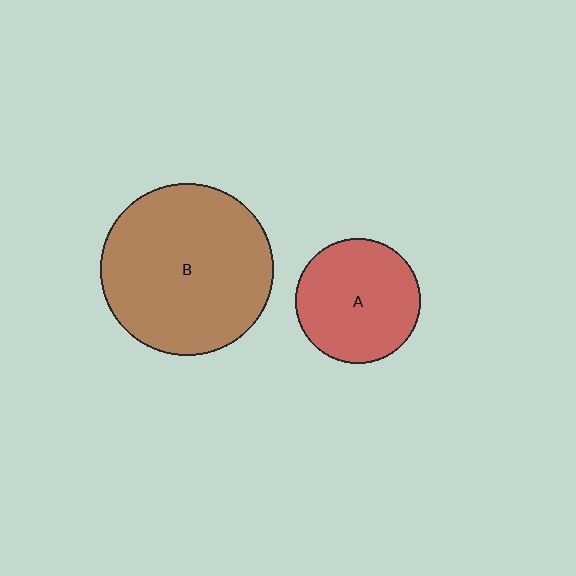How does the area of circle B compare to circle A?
Approximately 1.9 times.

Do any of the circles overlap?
No, none of the circles overlap.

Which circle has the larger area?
Circle B (brown).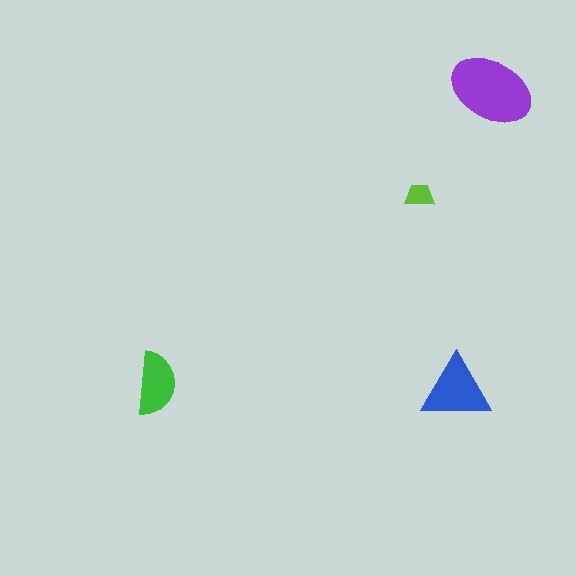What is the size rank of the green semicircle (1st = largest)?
3rd.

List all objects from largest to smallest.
The purple ellipse, the blue triangle, the green semicircle, the lime trapezoid.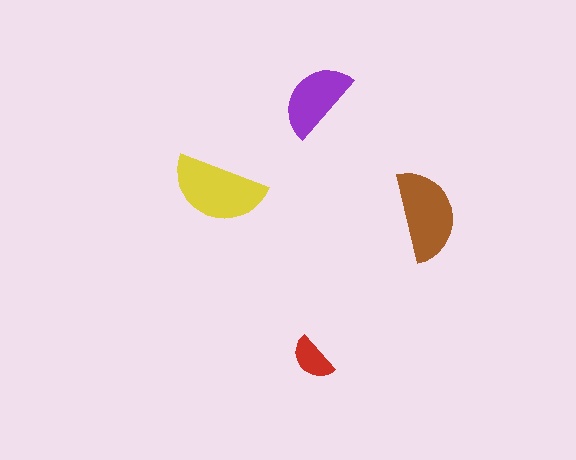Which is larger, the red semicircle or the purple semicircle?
The purple one.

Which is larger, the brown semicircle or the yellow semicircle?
The yellow one.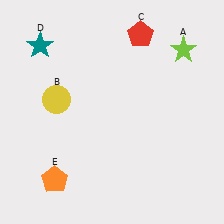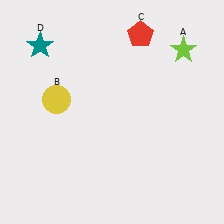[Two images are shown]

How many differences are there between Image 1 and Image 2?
There is 1 difference between the two images.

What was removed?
The orange pentagon (E) was removed in Image 2.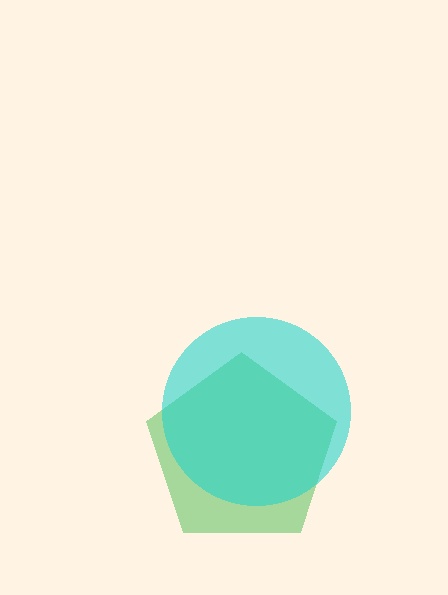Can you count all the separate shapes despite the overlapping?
Yes, there are 2 separate shapes.